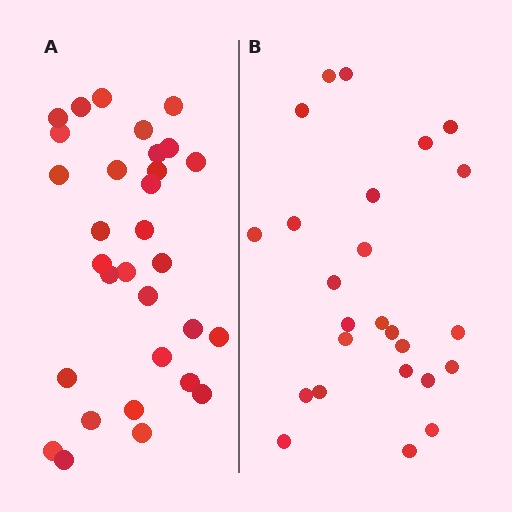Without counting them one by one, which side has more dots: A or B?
Region A (the left region) has more dots.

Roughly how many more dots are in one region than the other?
Region A has about 6 more dots than region B.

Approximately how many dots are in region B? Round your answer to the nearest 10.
About 20 dots. (The exact count is 25, which rounds to 20.)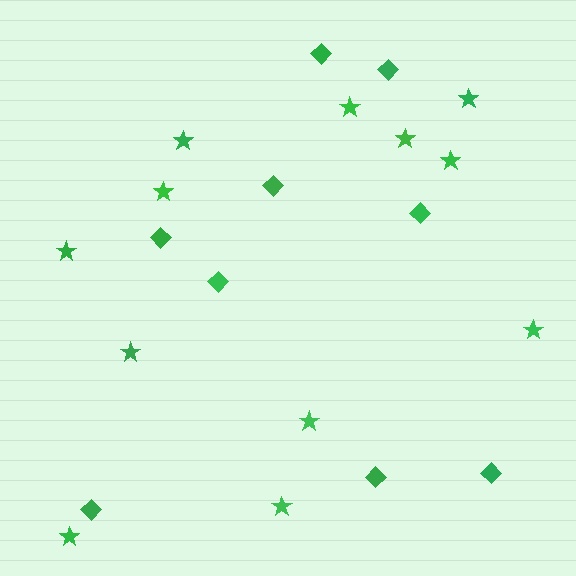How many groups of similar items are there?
There are 2 groups: one group of diamonds (9) and one group of stars (12).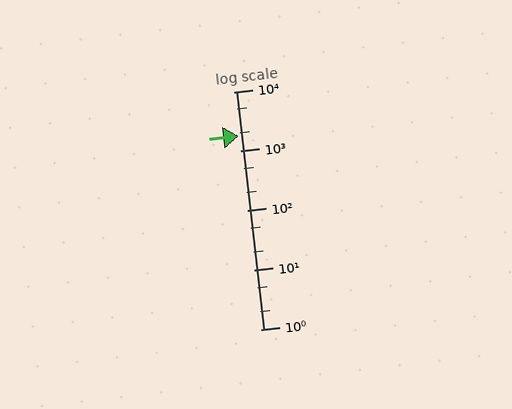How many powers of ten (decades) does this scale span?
The scale spans 4 decades, from 1 to 10000.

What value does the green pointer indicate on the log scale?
The pointer indicates approximately 1800.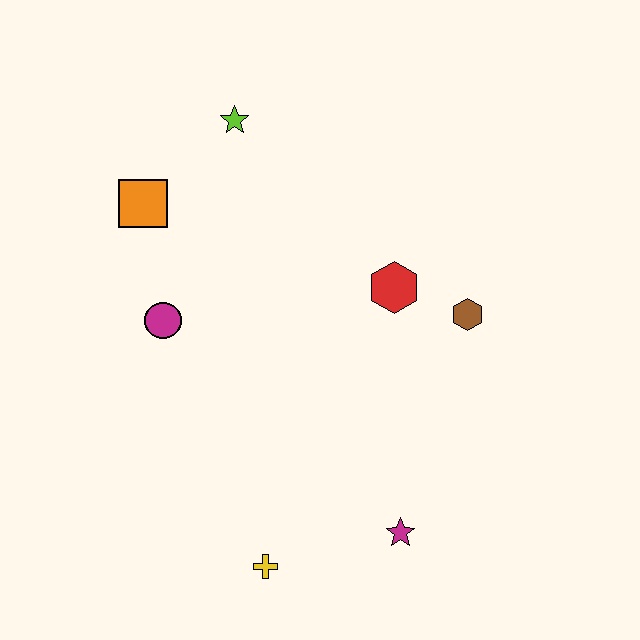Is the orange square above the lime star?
No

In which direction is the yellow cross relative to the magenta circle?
The yellow cross is below the magenta circle.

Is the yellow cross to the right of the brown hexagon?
No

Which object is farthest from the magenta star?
The lime star is farthest from the magenta star.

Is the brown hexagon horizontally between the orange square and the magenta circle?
No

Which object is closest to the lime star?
The orange square is closest to the lime star.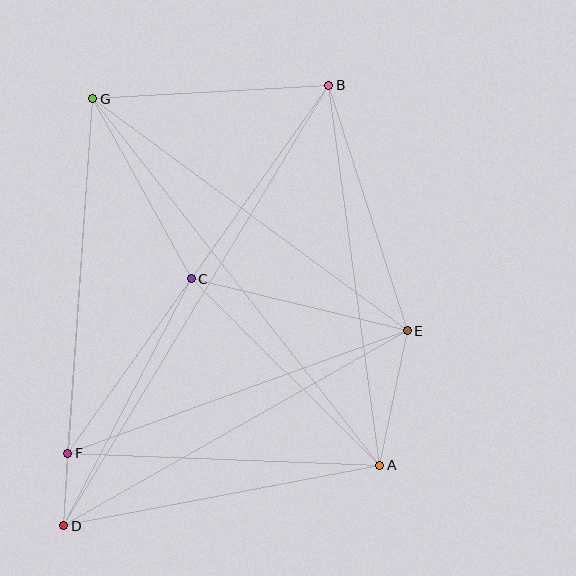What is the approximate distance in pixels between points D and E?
The distance between D and E is approximately 395 pixels.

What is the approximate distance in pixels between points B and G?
The distance between B and G is approximately 236 pixels.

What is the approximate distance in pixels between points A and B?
The distance between A and B is approximately 383 pixels.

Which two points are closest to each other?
Points D and F are closest to each other.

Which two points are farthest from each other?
Points B and D are farthest from each other.